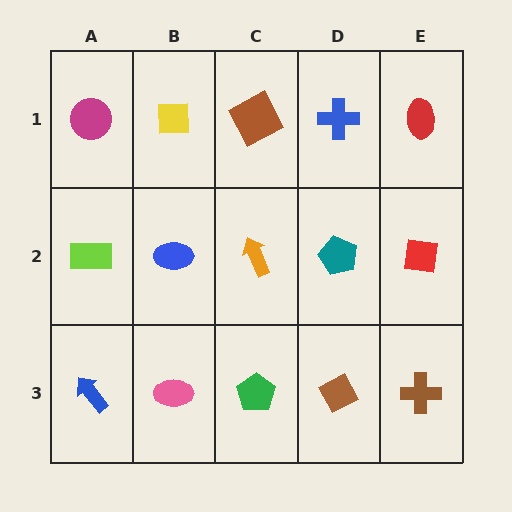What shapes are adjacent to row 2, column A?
A magenta circle (row 1, column A), a blue arrow (row 3, column A), a blue ellipse (row 2, column B).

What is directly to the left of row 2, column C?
A blue ellipse.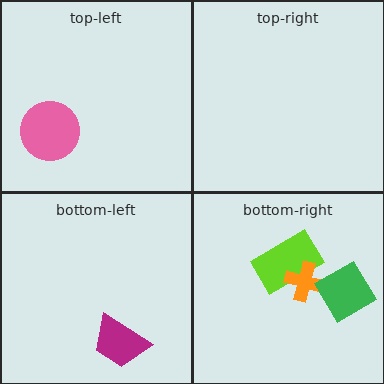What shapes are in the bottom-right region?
The lime rectangle, the orange cross, the green diamond.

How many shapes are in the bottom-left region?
1.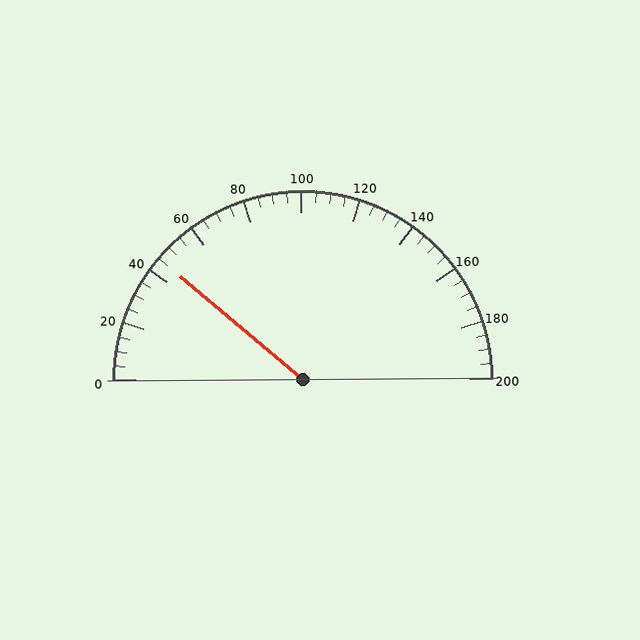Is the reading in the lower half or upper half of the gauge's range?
The reading is in the lower half of the range (0 to 200).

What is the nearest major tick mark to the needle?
The nearest major tick mark is 40.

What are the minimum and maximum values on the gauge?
The gauge ranges from 0 to 200.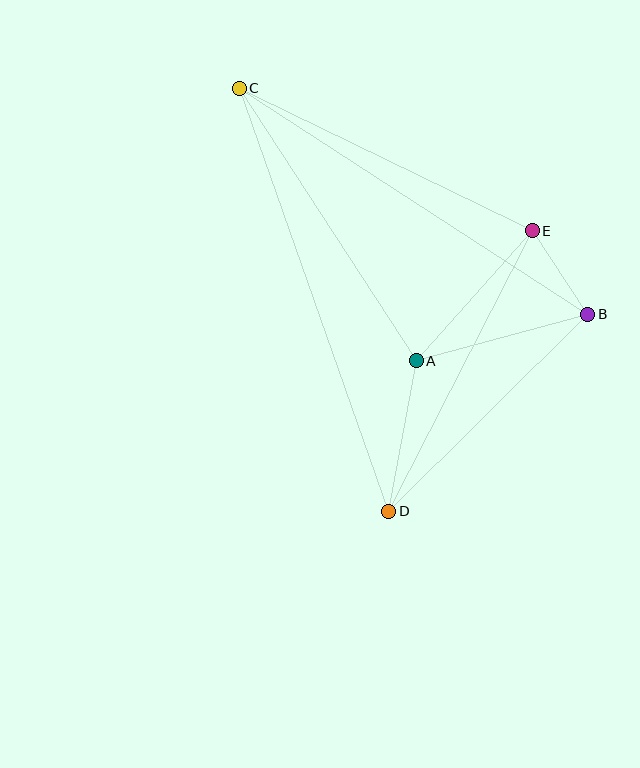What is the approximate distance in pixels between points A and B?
The distance between A and B is approximately 178 pixels.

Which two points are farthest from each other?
Points C and D are farthest from each other.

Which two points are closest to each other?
Points B and E are closest to each other.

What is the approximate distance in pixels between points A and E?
The distance between A and E is approximately 174 pixels.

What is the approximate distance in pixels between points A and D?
The distance between A and D is approximately 153 pixels.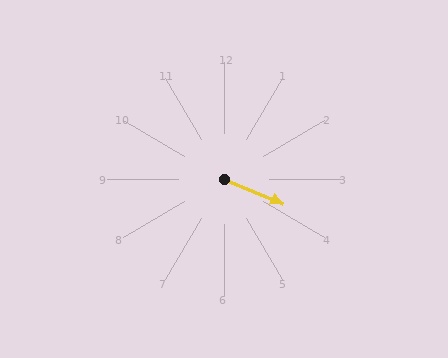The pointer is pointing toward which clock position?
Roughly 4 o'clock.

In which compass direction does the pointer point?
Southeast.